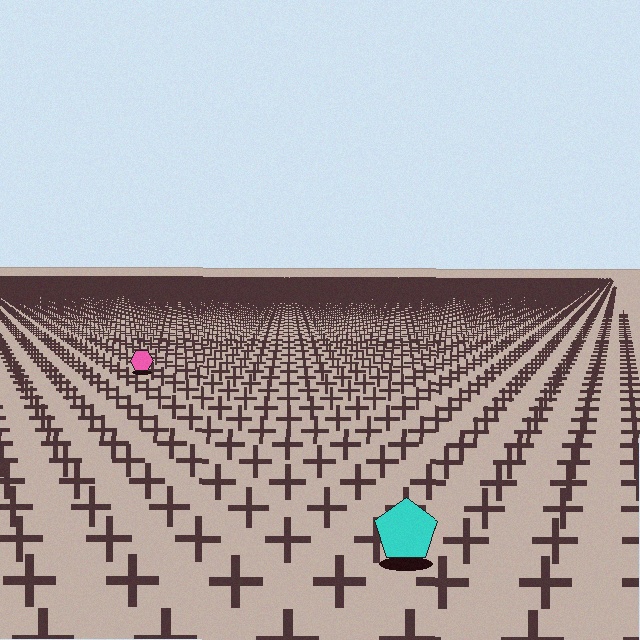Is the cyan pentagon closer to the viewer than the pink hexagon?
Yes. The cyan pentagon is closer — you can tell from the texture gradient: the ground texture is coarser near it.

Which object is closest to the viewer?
The cyan pentagon is closest. The texture marks near it are larger and more spread out.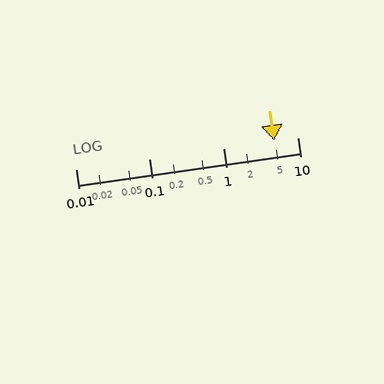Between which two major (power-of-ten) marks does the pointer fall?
The pointer is between 1 and 10.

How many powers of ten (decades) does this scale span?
The scale spans 3 decades, from 0.01 to 10.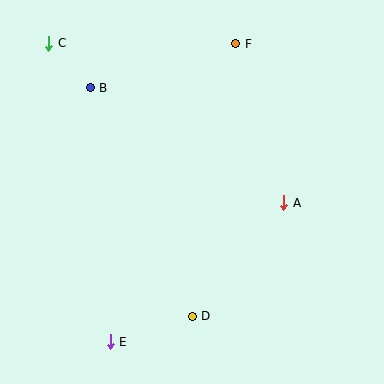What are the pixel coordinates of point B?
Point B is at (90, 88).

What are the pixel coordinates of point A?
Point A is at (284, 203).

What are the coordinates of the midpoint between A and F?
The midpoint between A and F is at (260, 123).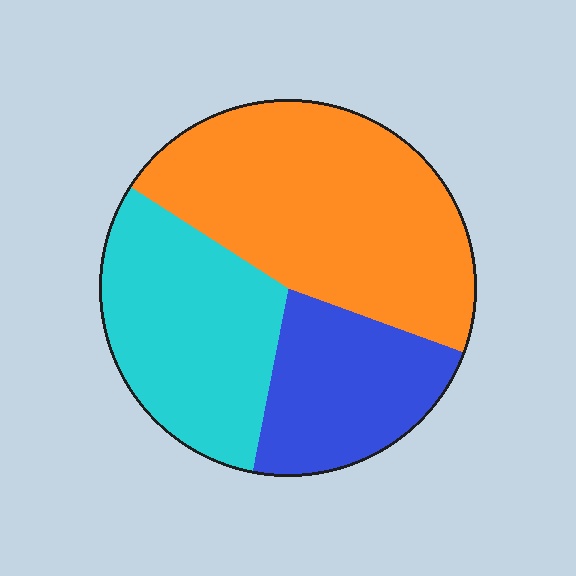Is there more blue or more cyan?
Cyan.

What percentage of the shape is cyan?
Cyan covers around 30% of the shape.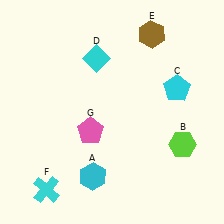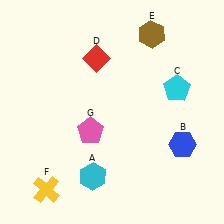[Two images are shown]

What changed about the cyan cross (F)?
In Image 1, F is cyan. In Image 2, it changed to yellow.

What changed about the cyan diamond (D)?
In Image 1, D is cyan. In Image 2, it changed to red.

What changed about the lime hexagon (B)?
In Image 1, B is lime. In Image 2, it changed to blue.